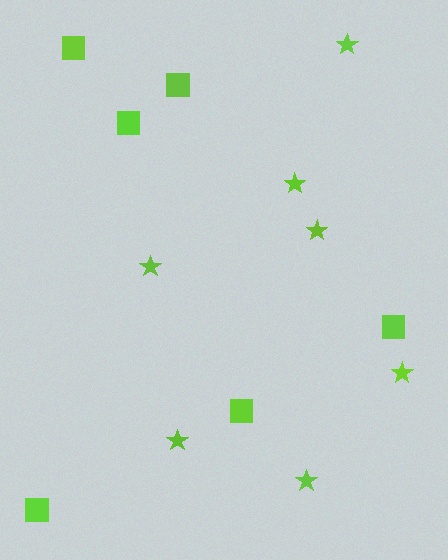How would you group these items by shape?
There are 2 groups: one group of stars (7) and one group of squares (6).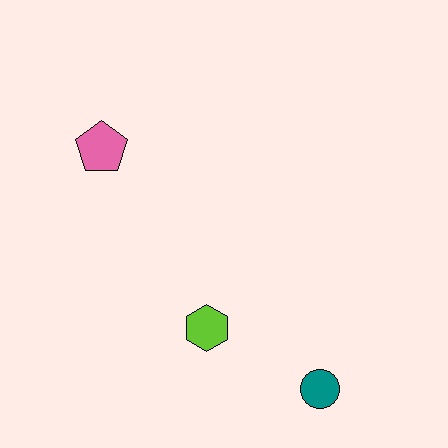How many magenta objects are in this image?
There are no magenta objects.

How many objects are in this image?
There are 3 objects.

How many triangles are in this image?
There are no triangles.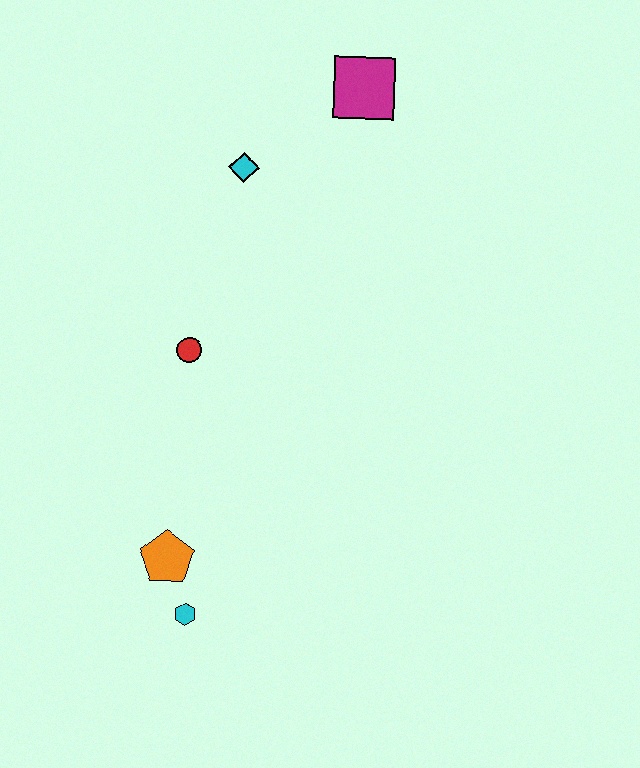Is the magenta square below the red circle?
No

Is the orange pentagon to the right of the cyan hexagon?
No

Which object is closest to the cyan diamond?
The magenta square is closest to the cyan diamond.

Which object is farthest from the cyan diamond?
The cyan hexagon is farthest from the cyan diamond.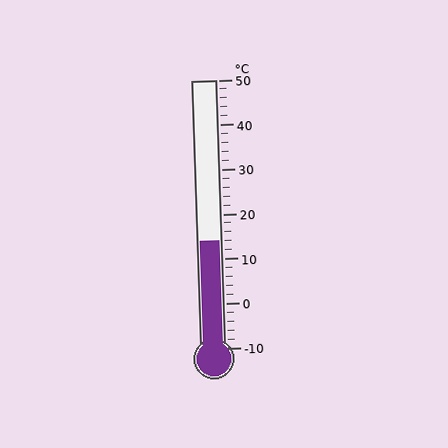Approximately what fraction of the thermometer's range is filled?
The thermometer is filled to approximately 40% of its range.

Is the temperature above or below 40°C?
The temperature is below 40°C.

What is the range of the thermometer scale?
The thermometer scale ranges from -10°C to 50°C.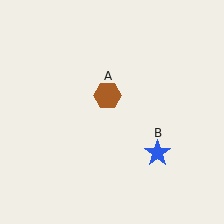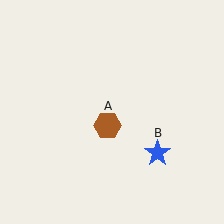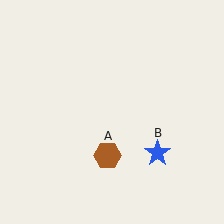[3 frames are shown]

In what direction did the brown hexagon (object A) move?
The brown hexagon (object A) moved down.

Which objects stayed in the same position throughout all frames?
Blue star (object B) remained stationary.